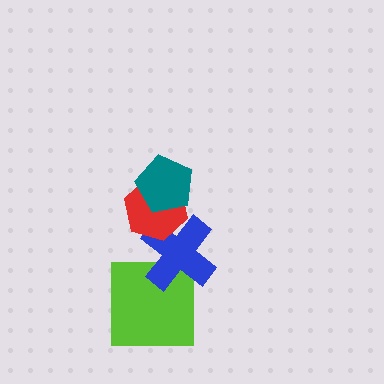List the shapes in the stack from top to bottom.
From top to bottom: the teal pentagon, the red hexagon, the blue cross, the lime square.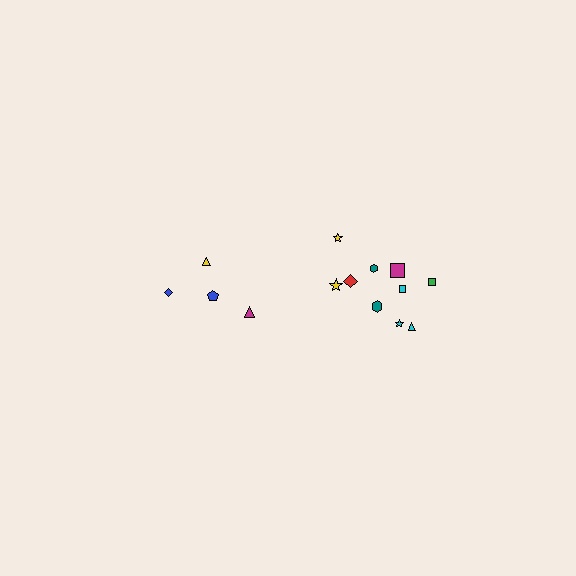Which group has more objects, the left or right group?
The right group.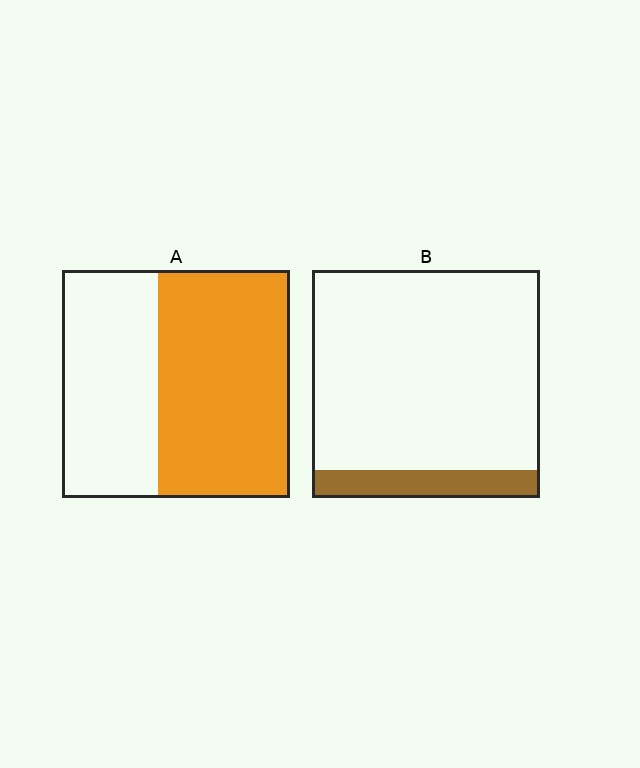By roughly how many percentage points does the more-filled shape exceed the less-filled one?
By roughly 45 percentage points (A over B).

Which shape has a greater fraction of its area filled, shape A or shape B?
Shape A.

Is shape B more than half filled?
No.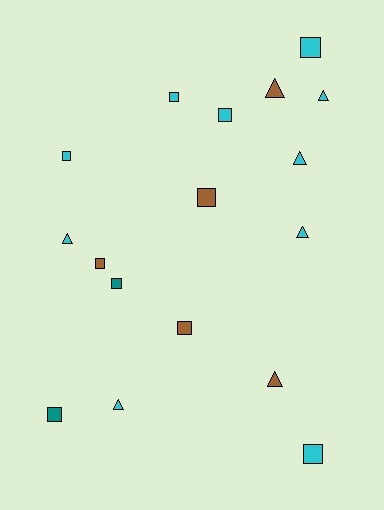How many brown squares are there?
There are 3 brown squares.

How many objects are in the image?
There are 17 objects.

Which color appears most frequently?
Cyan, with 10 objects.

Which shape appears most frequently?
Square, with 10 objects.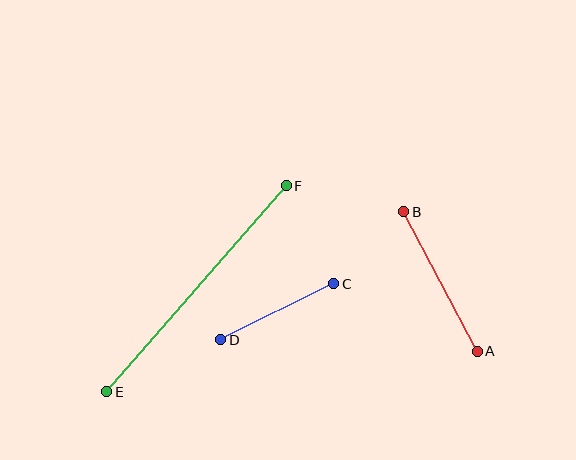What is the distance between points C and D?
The distance is approximately 126 pixels.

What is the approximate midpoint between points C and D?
The midpoint is at approximately (277, 312) pixels.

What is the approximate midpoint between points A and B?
The midpoint is at approximately (440, 282) pixels.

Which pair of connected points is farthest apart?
Points E and F are farthest apart.